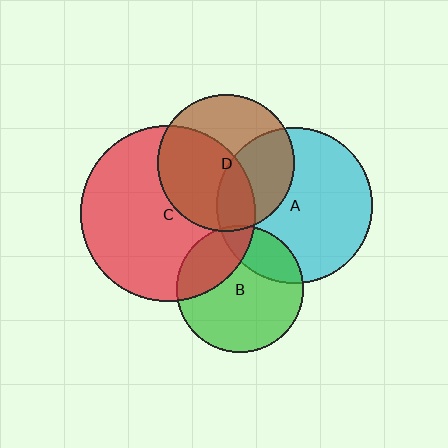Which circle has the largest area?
Circle C (red).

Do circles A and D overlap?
Yes.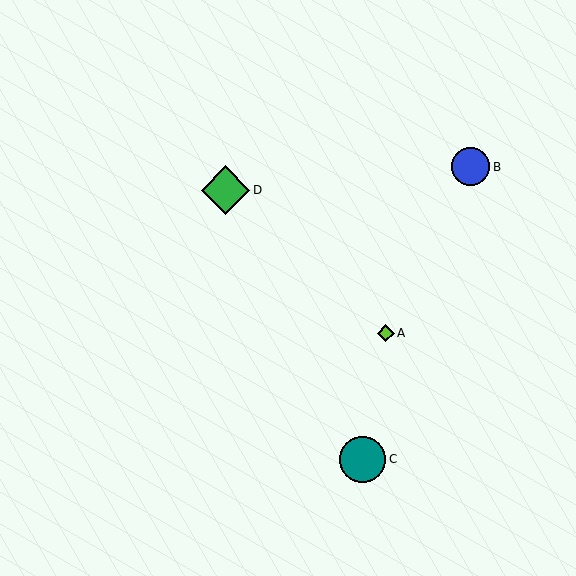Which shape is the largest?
The green diamond (labeled D) is the largest.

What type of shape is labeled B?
Shape B is a blue circle.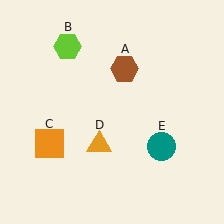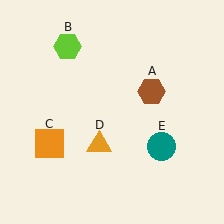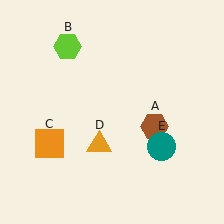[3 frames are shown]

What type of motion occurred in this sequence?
The brown hexagon (object A) rotated clockwise around the center of the scene.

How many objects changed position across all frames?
1 object changed position: brown hexagon (object A).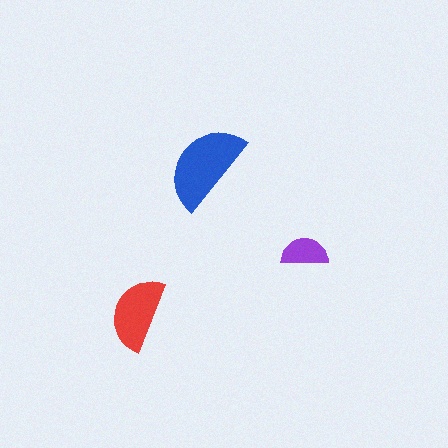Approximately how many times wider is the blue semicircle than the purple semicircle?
About 2 times wider.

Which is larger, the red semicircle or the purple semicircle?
The red one.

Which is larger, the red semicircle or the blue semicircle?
The blue one.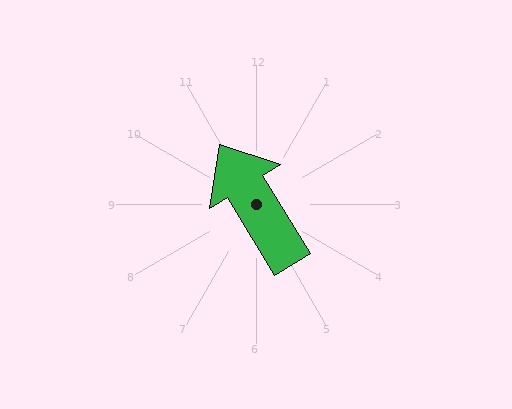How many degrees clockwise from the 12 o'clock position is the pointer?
Approximately 328 degrees.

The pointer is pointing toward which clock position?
Roughly 11 o'clock.